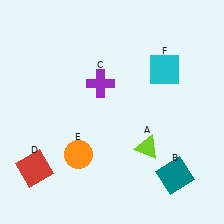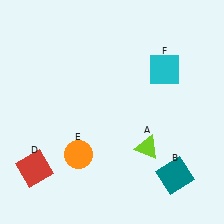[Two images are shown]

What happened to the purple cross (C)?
The purple cross (C) was removed in Image 2. It was in the top-left area of Image 1.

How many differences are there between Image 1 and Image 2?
There is 1 difference between the two images.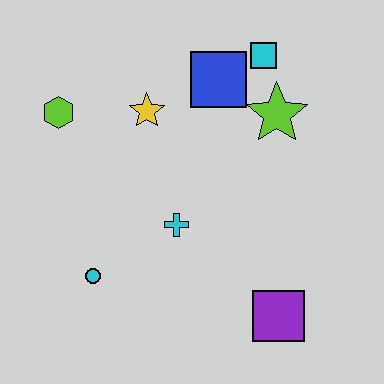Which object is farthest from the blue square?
The purple square is farthest from the blue square.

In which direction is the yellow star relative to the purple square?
The yellow star is above the purple square.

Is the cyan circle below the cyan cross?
Yes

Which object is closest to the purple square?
The cyan cross is closest to the purple square.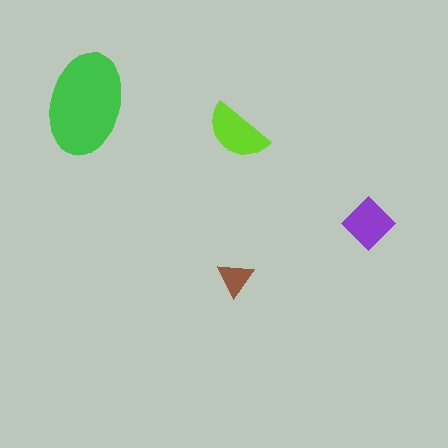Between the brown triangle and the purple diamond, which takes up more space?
The purple diamond.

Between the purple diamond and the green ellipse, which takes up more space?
The green ellipse.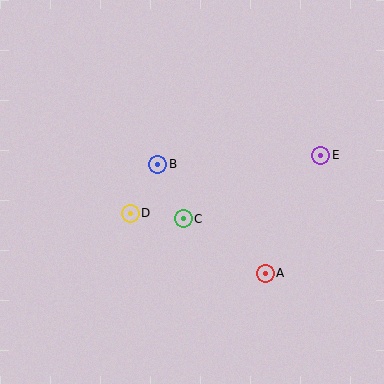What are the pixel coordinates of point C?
Point C is at (183, 219).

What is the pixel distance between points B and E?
The distance between B and E is 163 pixels.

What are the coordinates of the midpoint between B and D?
The midpoint between B and D is at (144, 189).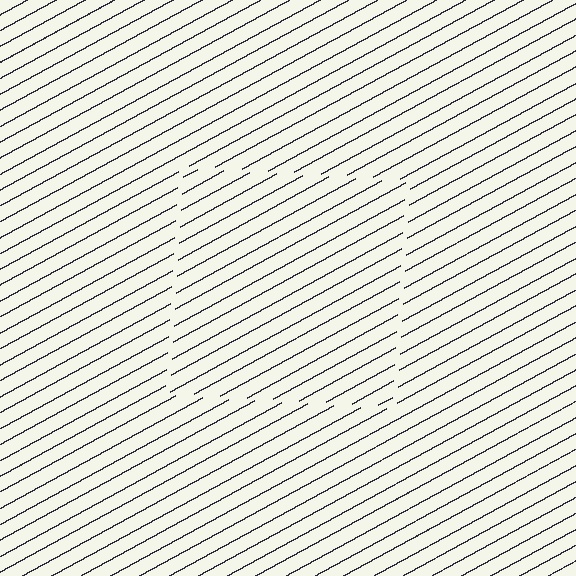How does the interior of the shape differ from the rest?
The interior of the shape contains the same grating, shifted by half a period — the contour is defined by the phase discontinuity where line-ends from the inner and outer gratings abut.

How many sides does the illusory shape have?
4 sides — the line-ends trace a square.